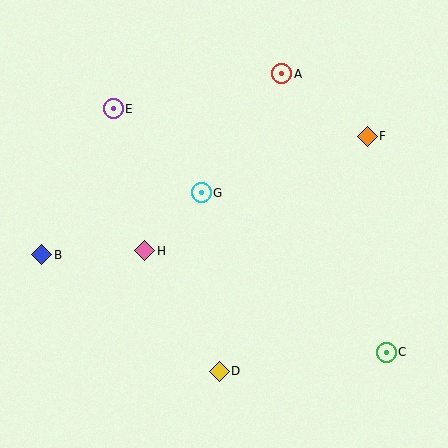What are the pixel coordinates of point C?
Point C is at (386, 352).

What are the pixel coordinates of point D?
Point D is at (219, 371).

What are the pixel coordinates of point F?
Point F is at (367, 136).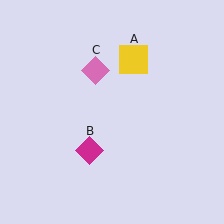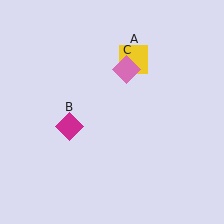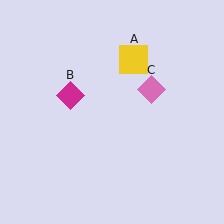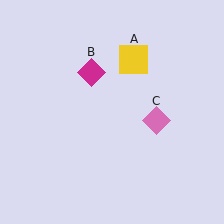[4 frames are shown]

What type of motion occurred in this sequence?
The magenta diamond (object B), pink diamond (object C) rotated clockwise around the center of the scene.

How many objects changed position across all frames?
2 objects changed position: magenta diamond (object B), pink diamond (object C).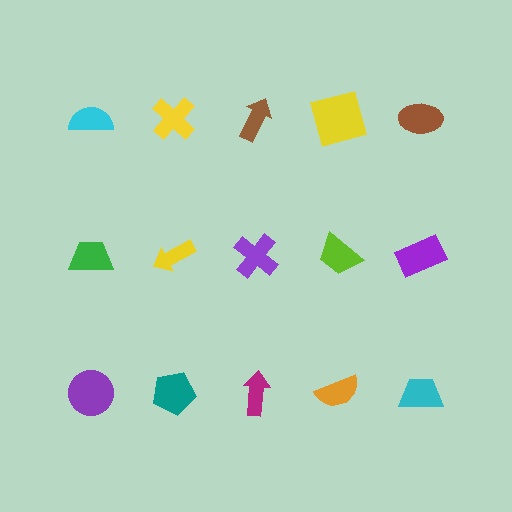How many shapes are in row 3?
5 shapes.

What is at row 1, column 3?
A brown arrow.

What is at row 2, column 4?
A lime trapezoid.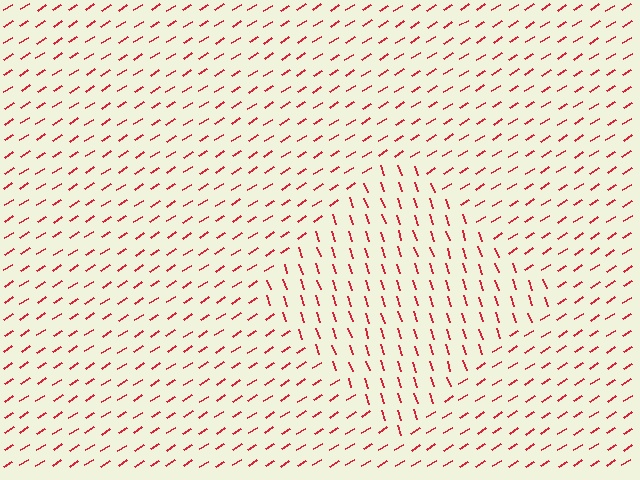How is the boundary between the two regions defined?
The boundary is defined purely by a change in line orientation (approximately 76 degrees difference). All lines are the same color and thickness.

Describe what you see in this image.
The image is filled with small red line segments. A diamond region in the image has lines oriented differently from the surrounding lines, creating a visible texture boundary.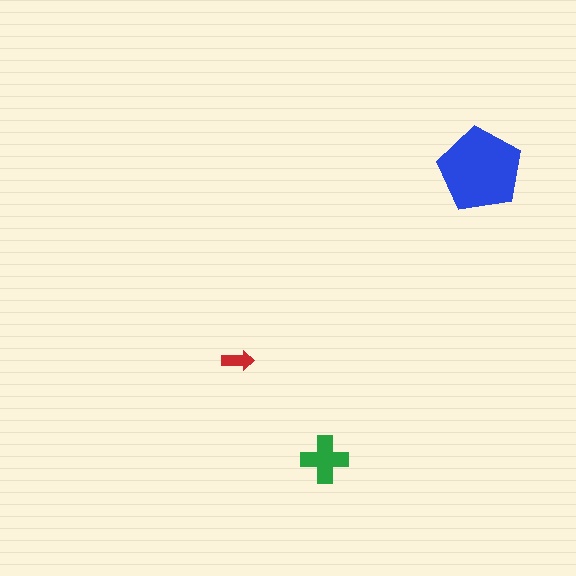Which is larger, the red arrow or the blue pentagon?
The blue pentagon.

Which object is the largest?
The blue pentagon.